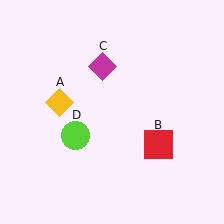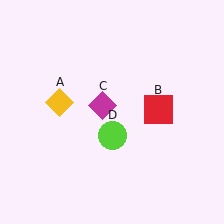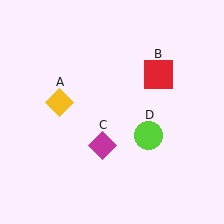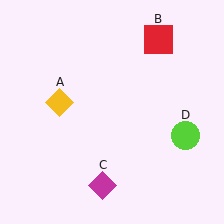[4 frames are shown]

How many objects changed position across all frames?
3 objects changed position: red square (object B), magenta diamond (object C), lime circle (object D).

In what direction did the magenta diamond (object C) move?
The magenta diamond (object C) moved down.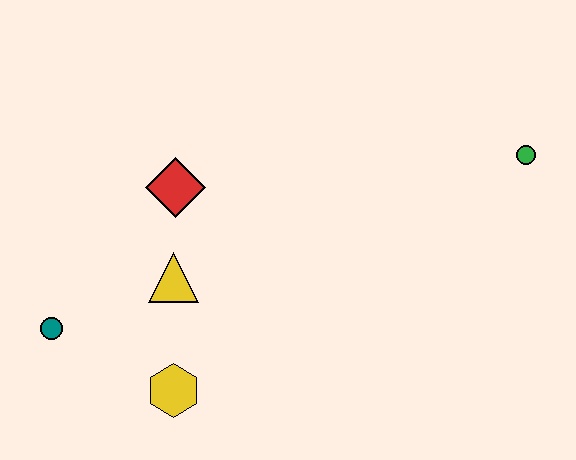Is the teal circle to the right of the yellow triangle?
No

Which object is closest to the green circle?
The red diamond is closest to the green circle.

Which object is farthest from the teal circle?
The green circle is farthest from the teal circle.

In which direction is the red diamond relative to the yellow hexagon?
The red diamond is above the yellow hexagon.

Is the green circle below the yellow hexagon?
No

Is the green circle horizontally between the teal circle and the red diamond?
No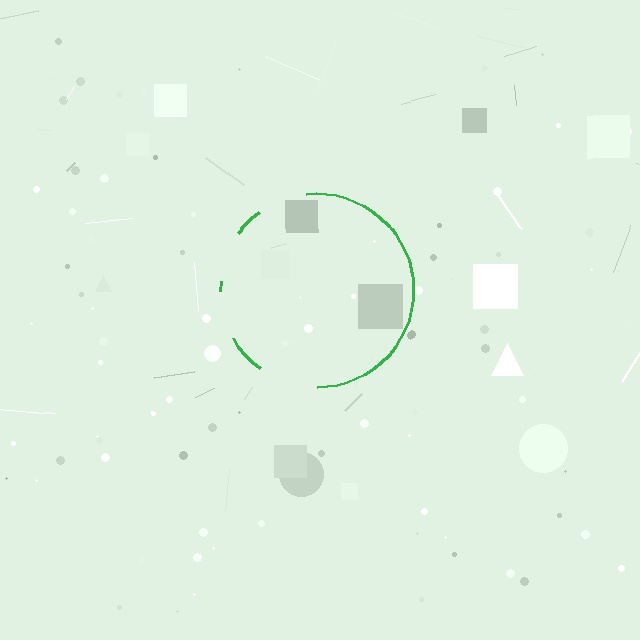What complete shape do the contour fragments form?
The contour fragments form a circle.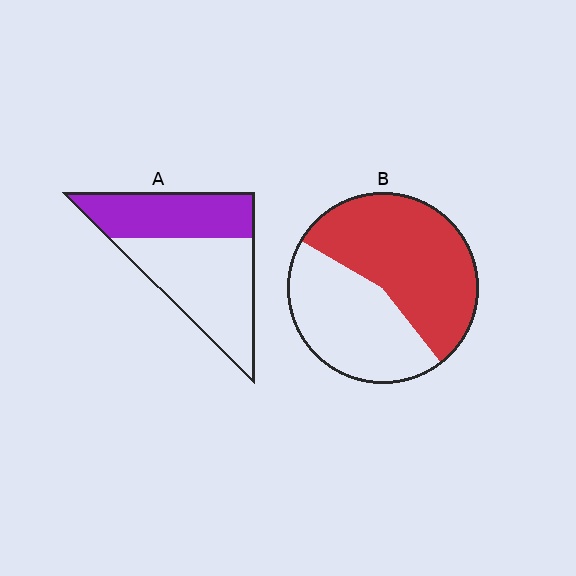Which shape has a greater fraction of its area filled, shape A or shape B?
Shape B.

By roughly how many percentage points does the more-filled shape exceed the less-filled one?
By roughly 15 percentage points (B over A).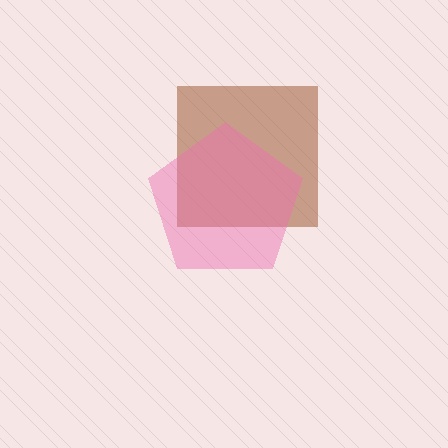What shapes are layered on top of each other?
The layered shapes are: a brown square, a pink pentagon.